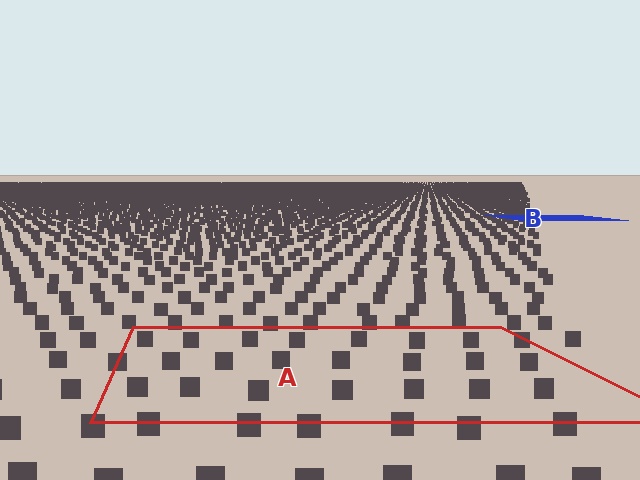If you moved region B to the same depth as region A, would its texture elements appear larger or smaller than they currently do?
They would appear larger. At a closer depth, the same texture elements are projected at a bigger on-screen size.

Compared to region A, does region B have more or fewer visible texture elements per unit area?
Region B has more texture elements per unit area — they are packed more densely because it is farther away.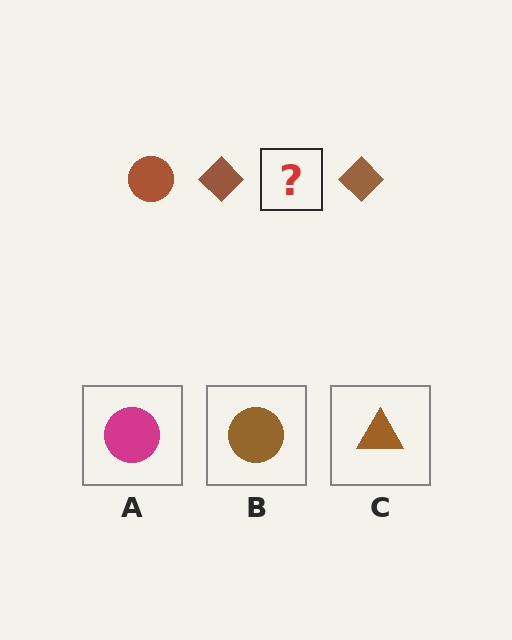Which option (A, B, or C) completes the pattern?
B.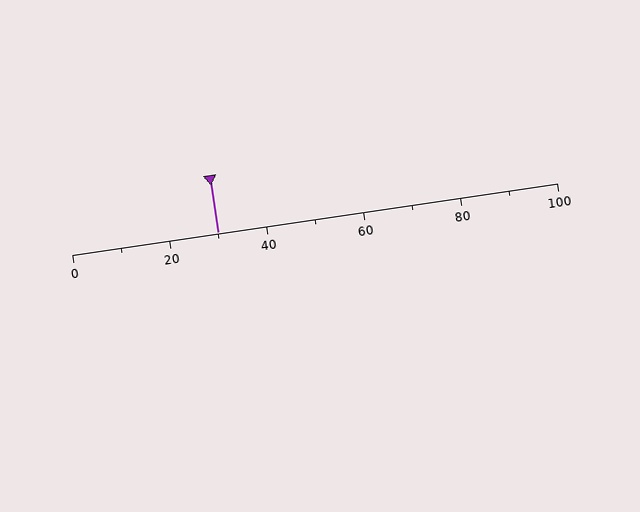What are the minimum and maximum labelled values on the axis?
The axis runs from 0 to 100.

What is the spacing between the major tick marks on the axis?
The major ticks are spaced 20 apart.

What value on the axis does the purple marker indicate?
The marker indicates approximately 30.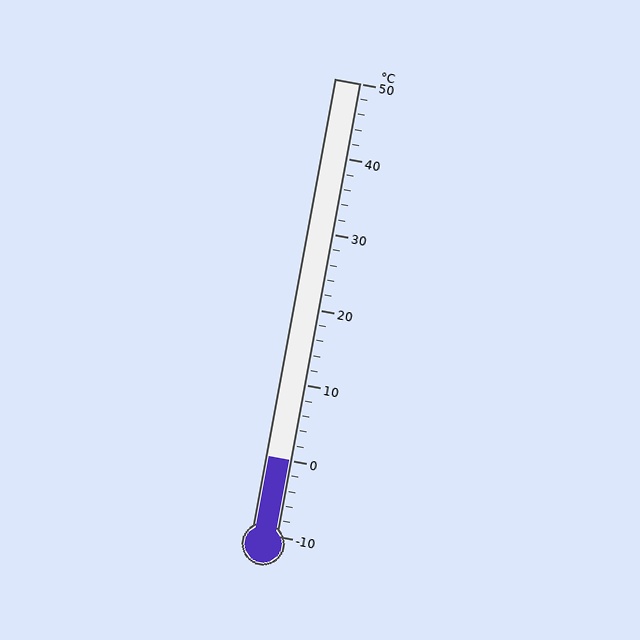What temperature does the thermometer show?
The thermometer shows approximately 0°C.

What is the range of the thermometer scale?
The thermometer scale ranges from -10°C to 50°C.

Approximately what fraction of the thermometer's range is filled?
The thermometer is filled to approximately 15% of its range.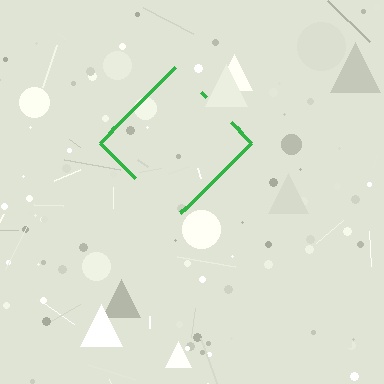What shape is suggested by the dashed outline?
The dashed outline suggests a diamond.